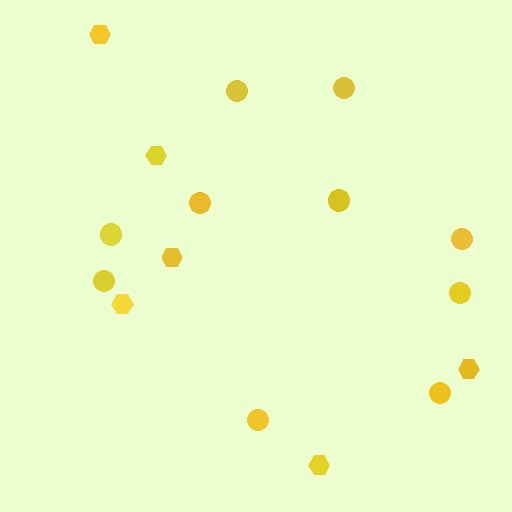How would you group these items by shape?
There are 2 groups: one group of circles (10) and one group of hexagons (6).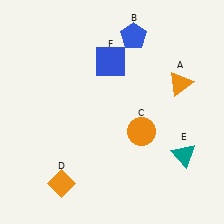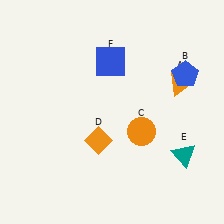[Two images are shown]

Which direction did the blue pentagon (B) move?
The blue pentagon (B) moved right.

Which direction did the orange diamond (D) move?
The orange diamond (D) moved up.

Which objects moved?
The objects that moved are: the blue pentagon (B), the orange diamond (D).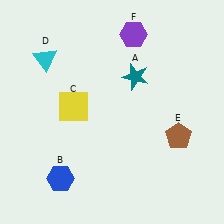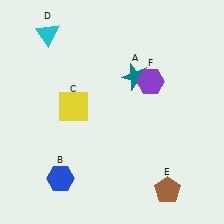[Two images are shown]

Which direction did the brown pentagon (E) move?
The brown pentagon (E) moved down.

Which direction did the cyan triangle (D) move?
The cyan triangle (D) moved up.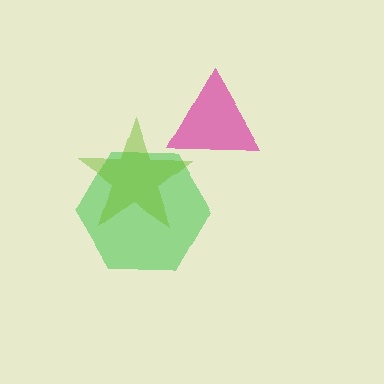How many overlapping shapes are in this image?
There are 3 overlapping shapes in the image.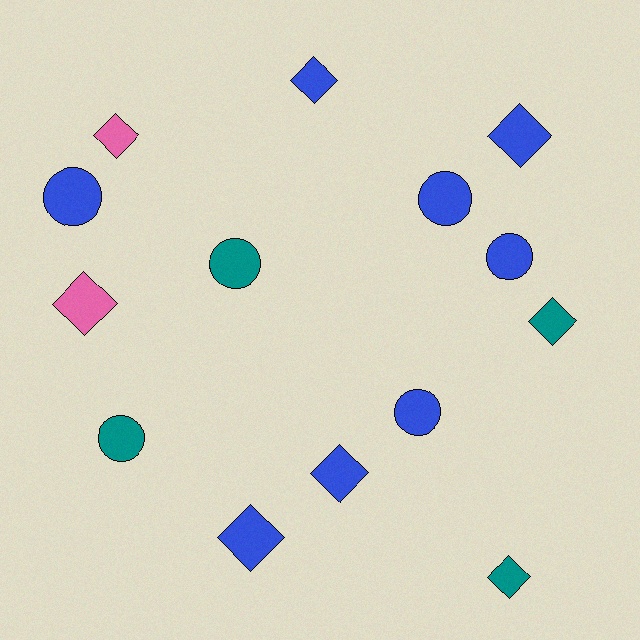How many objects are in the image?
There are 14 objects.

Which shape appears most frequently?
Diamond, with 8 objects.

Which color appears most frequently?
Blue, with 8 objects.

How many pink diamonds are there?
There are 2 pink diamonds.